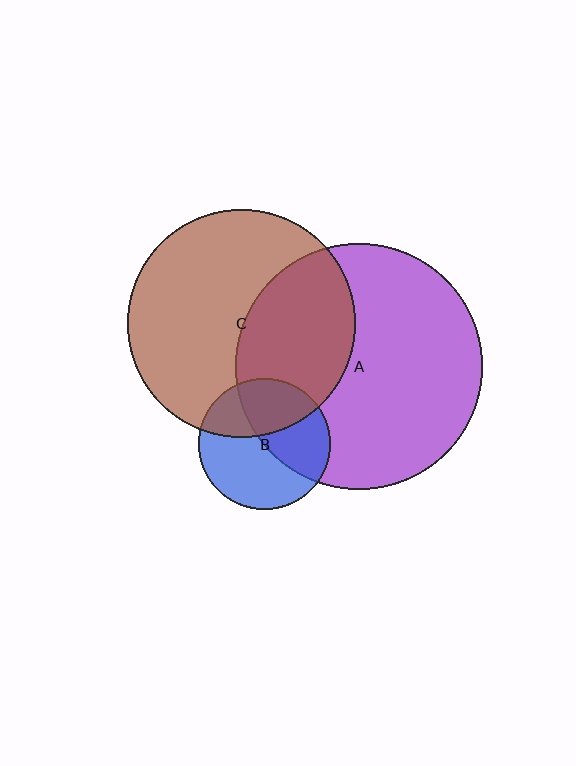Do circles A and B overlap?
Yes.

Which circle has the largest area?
Circle A (purple).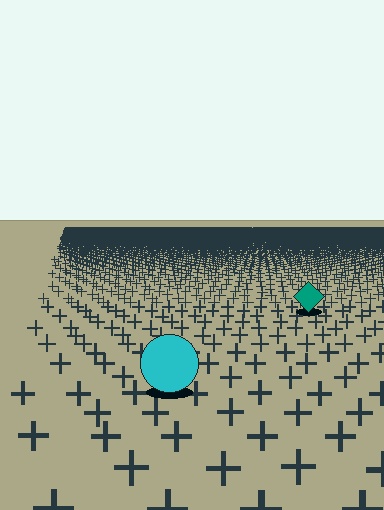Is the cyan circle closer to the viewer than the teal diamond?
Yes. The cyan circle is closer — you can tell from the texture gradient: the ground texture is coarser near it.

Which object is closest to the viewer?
The cyan circle is closest. The texture marks near it are larger and more spread out.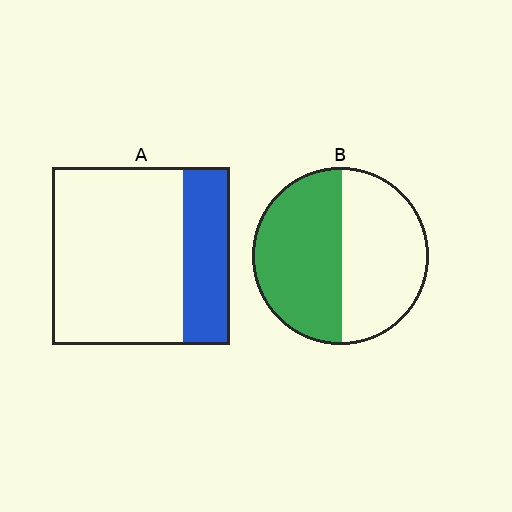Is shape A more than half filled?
No.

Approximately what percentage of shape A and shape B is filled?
A is approximately 25% and B is approximately 50%.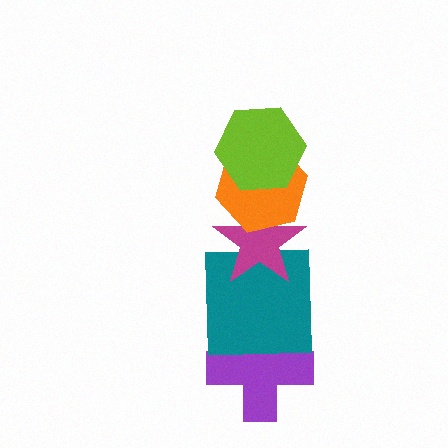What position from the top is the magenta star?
The magenta star is 3rd from the top.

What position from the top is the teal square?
The teal square is 4th from the top.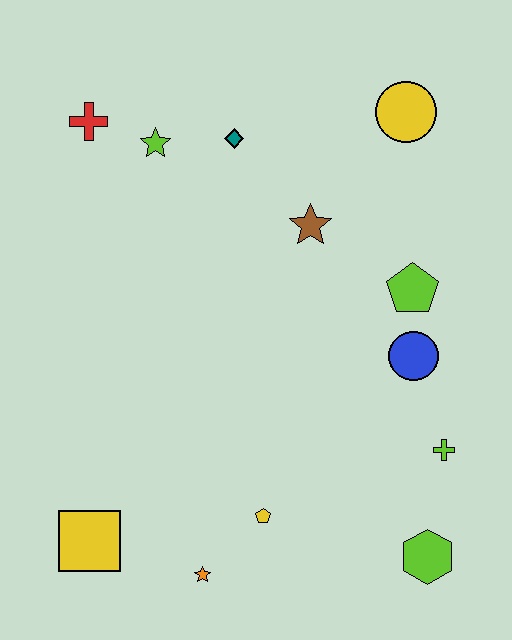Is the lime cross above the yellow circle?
No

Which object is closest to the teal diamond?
The lime star is closest to the teal diamond.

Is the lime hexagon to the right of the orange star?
Yes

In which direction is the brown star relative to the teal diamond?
The brown star is below the teal diamond.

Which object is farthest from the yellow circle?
The yellow square is farthest from the yellow circle.